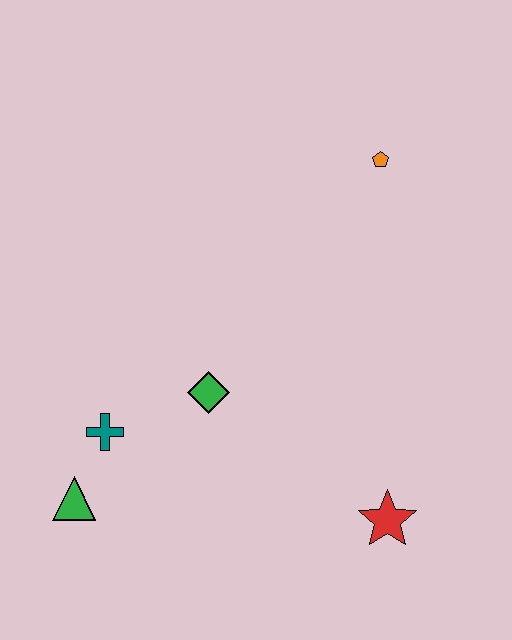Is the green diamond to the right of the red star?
No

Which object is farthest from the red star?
The orange pentagon is farthest from the red star.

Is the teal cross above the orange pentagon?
No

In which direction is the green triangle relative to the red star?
The green triangle is to the left of the red star.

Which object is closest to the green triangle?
The teal cross is closest to the green triangle.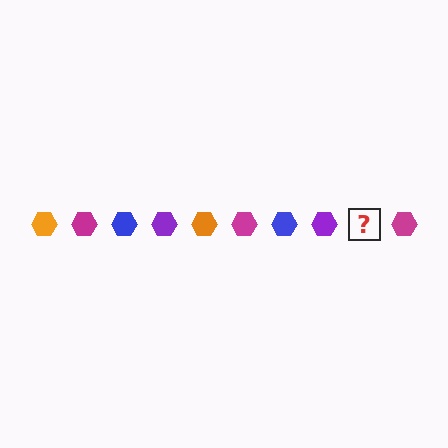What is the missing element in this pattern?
The missing element is an orange hexagon.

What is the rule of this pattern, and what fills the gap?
The rule is that the pattern cycles through orange, magenta, blue, purple hexagons. The gap should be filled with an orange hexagon.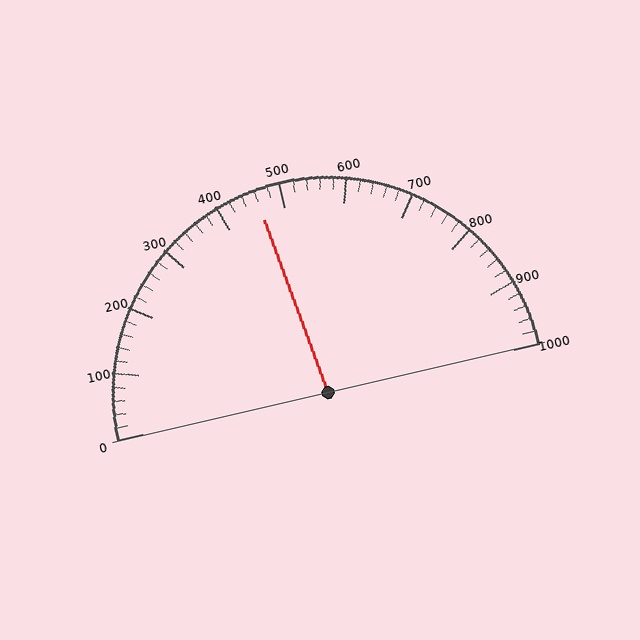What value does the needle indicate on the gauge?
The needle indicates approximately 460.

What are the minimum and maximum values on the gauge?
The gauge ranges from 0 to 1000.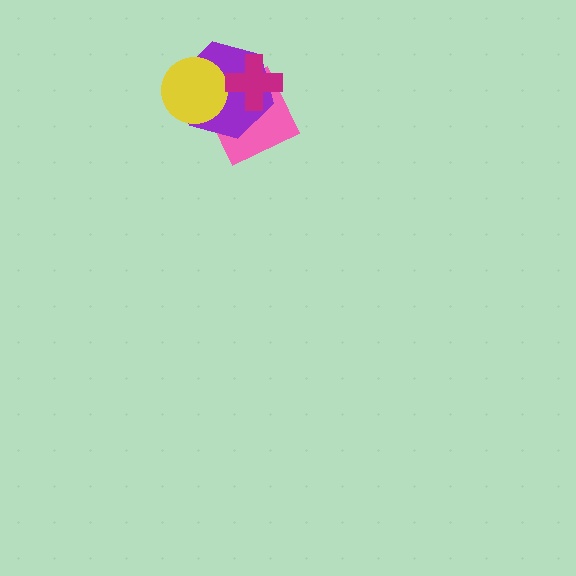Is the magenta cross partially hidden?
No, no other shape covers it.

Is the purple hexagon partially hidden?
Yes, it is partially covered by another shape.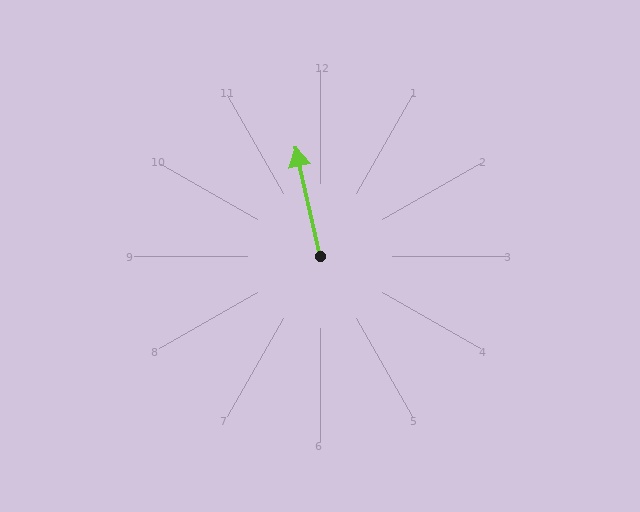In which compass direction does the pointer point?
North.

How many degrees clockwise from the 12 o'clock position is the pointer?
Approximately 347 degrees.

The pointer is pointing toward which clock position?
Roughly 12 o'clock.